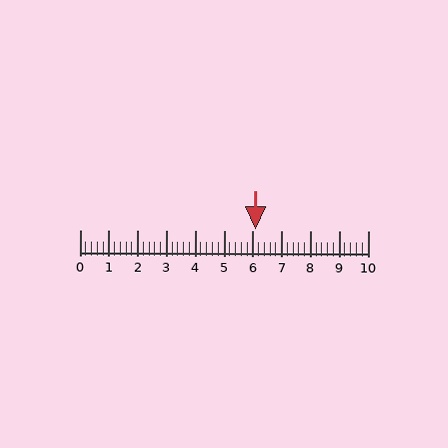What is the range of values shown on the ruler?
The ruler shows values from 0 to 10.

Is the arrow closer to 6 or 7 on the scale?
The arrow is closer to 6.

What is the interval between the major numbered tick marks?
The major tick marks are spaced 1 units apart.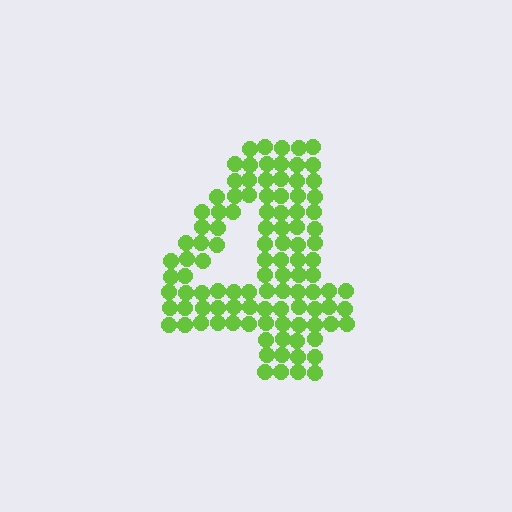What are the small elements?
The small elements are circles.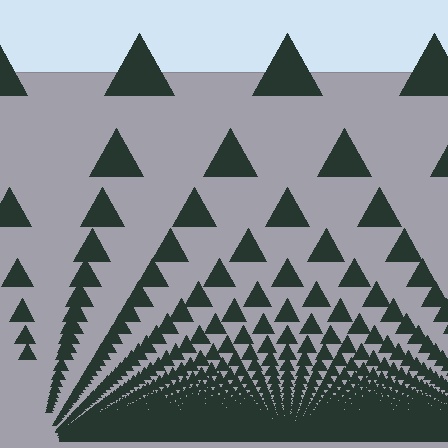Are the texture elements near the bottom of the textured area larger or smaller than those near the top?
Smaller. The gradient is inverted — elements near the bottom are smaller and denser.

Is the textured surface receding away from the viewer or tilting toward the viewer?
The surface appears to tilt toward the viewer. Texture elements get larger and sparser toward the top.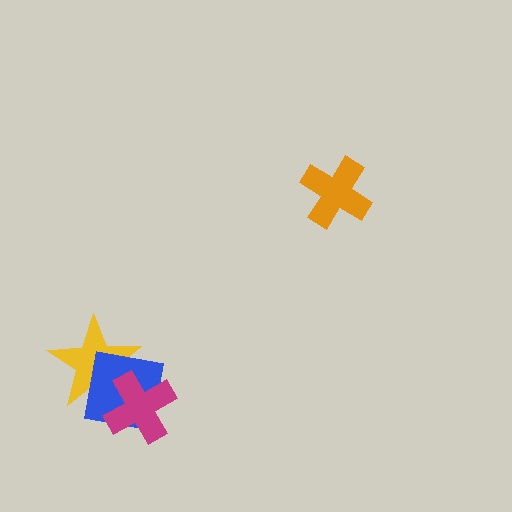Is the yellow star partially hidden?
Yes, it is partially covered by another shape.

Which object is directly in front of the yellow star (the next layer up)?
The blue square is directly in front of the yellow star.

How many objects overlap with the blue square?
2 objects overlap with the blue square.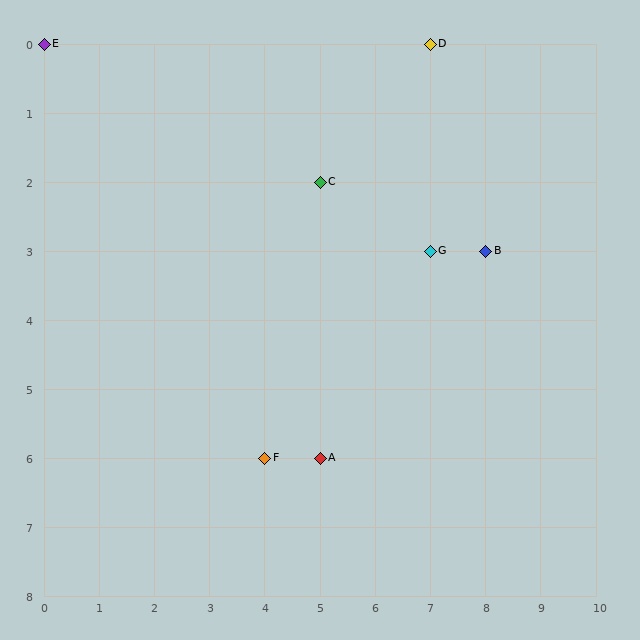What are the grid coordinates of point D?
Point D is at grid coordinates (7, 0).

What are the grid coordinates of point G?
Point G is at grid coordinates (7, 3).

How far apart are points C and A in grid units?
Points C and A are 4 rows apart.